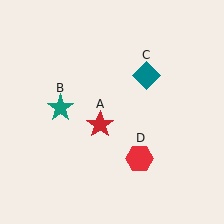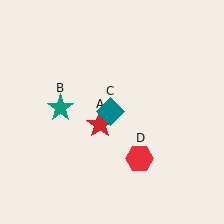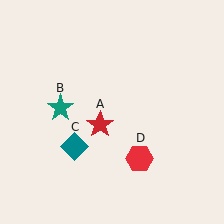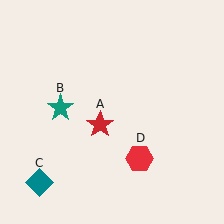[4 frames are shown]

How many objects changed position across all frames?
1 object changed position: teal diamond (object C).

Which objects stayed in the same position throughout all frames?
Red star (object A) and teal star (object B) and red hexagon (object D) remained stationary.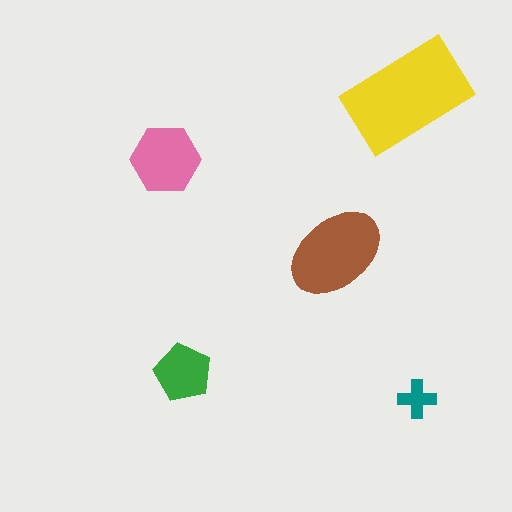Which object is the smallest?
The teal cross.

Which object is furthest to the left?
The pink hexagon is leftmost.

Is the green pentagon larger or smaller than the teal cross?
Larger.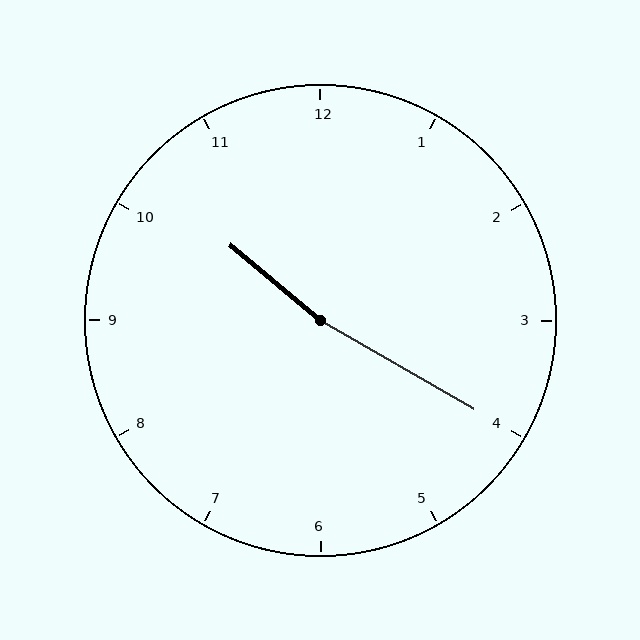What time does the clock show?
10:20.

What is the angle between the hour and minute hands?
Approximately 170 degrees.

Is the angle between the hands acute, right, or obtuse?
It is obtuse.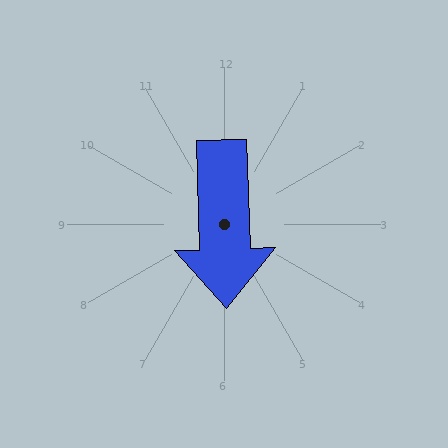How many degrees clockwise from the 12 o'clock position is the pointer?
Approximately 178 degrees.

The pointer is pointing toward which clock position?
Roughly 6 o'clock.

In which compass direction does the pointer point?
South.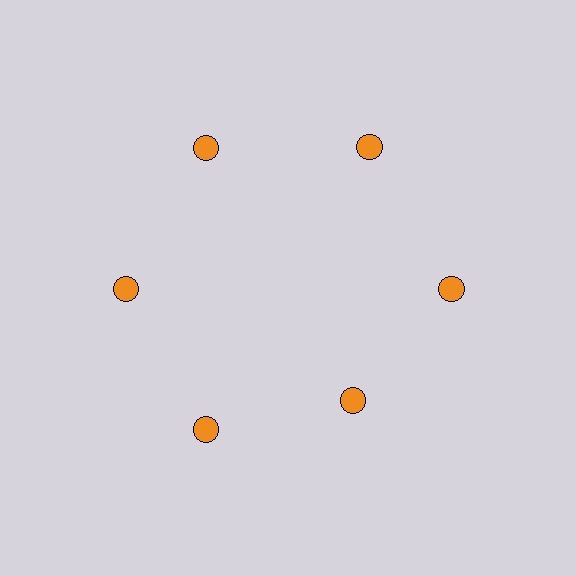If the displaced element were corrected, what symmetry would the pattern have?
It would have 6-fold rotational symmetry — the pattern would map onto itself every 60 degrees.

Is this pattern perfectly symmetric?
No. The 6 orange circles are arranged in a ring, but one element near the 5 o'clock position is pulled inward toward the center, breaking the 6-fold rotational symmetry.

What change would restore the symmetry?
The symmetry would be restored by moving it outward, back onto the ring so that all 6 circles sit at equal angles and equal distance from the center.